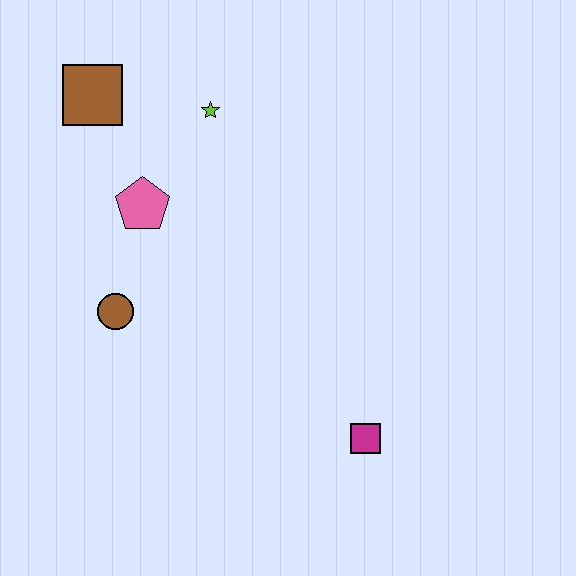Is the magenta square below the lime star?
Yes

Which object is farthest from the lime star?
The magenta square is farthest from the lime star.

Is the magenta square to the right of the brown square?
Yes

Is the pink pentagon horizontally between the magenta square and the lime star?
No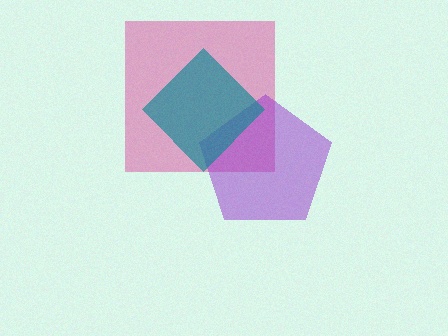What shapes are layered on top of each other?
The layered shapes are: a pink square, a purple pentagon, a teal diamond.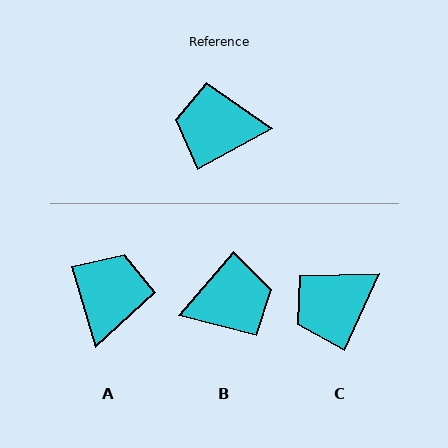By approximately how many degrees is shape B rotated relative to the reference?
Approximately 159 degrees clockwise.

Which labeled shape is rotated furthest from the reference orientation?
B, about 159 degrees away.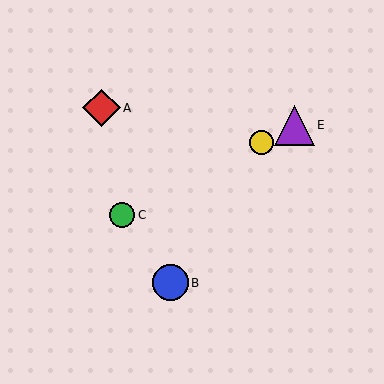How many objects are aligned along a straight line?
3 objects (C, D, E) are aligned along a straight line.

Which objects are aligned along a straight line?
Objects C, D, E are aligned along a straight line.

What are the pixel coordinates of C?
Object C is at (122, 215).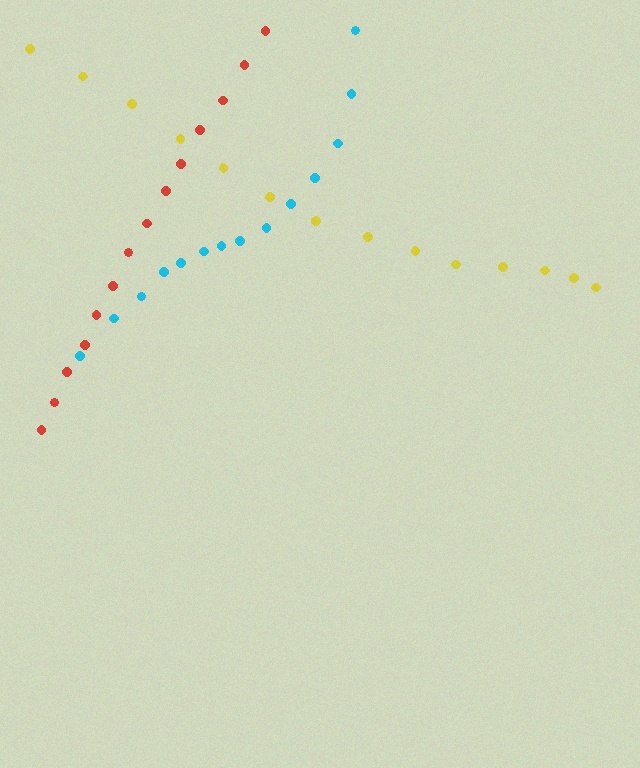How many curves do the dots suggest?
There are 3 distinct paths.